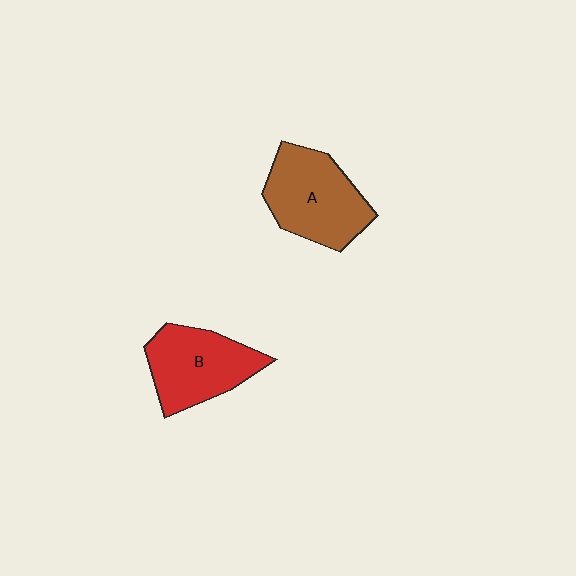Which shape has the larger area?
Shape A (brown).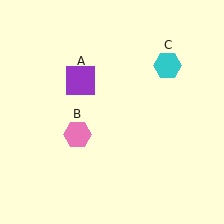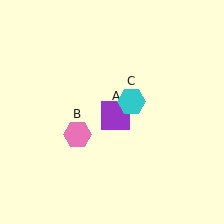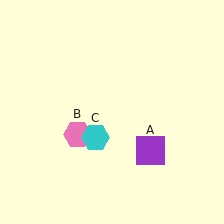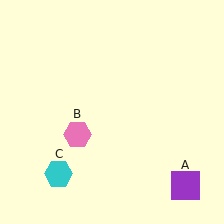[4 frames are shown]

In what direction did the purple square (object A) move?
The purple square (object A) moved down and to the right.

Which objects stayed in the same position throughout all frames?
Pink hexagon (object B) remained stationary.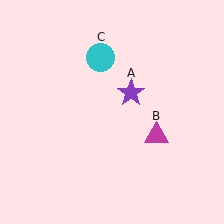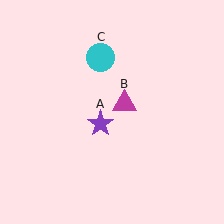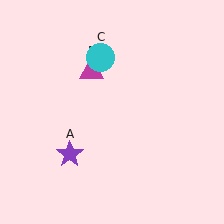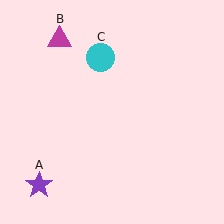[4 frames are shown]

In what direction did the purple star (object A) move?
The purple star (object A) moved down and to the left.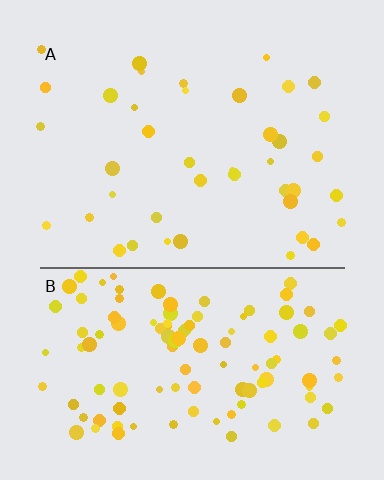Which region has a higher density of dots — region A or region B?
B (the bottom).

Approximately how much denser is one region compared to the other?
Approximately 2.7× — region B over region A.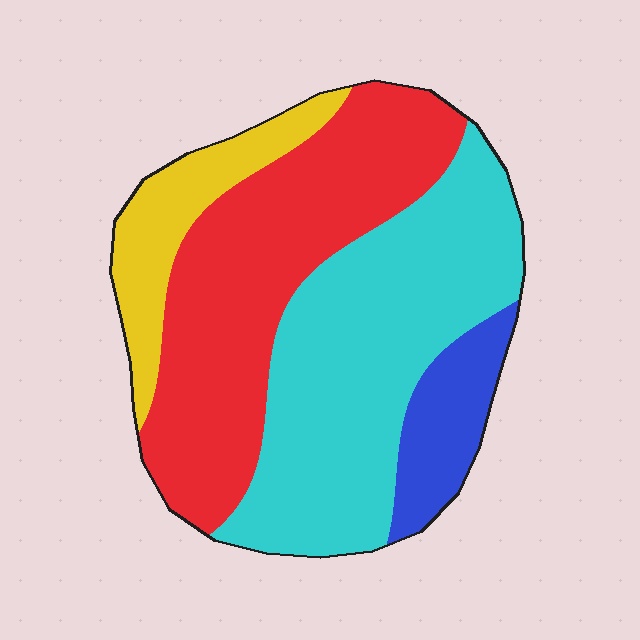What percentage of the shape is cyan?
Cyan covers around 40% of the shape.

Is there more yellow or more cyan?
Cyan.